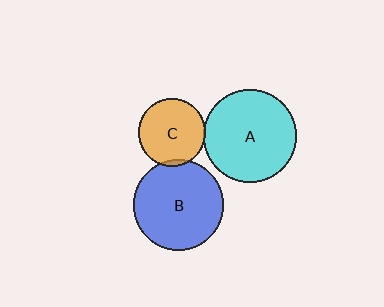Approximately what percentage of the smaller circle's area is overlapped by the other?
Approximately 5%.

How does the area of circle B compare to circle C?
Approximately 1.8 times.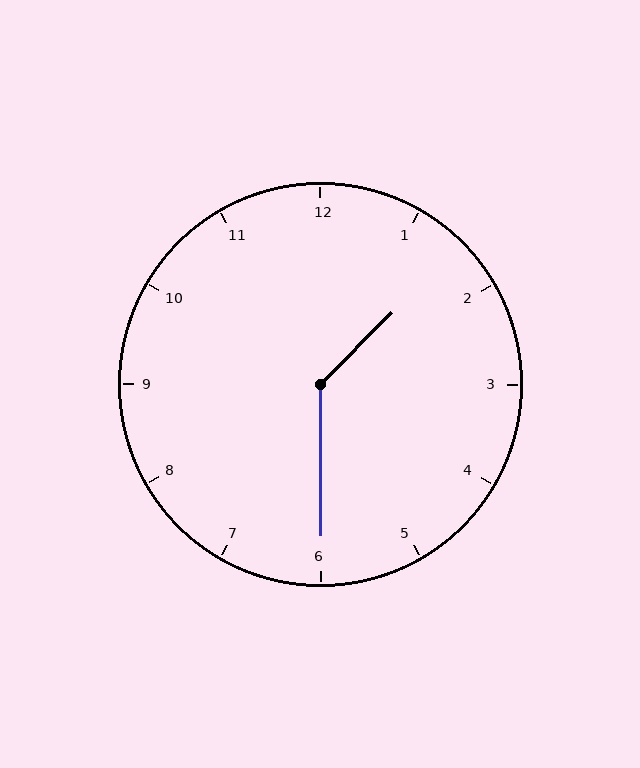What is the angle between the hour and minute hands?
Approximately 135 degrees.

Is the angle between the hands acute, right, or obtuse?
It is obtuse.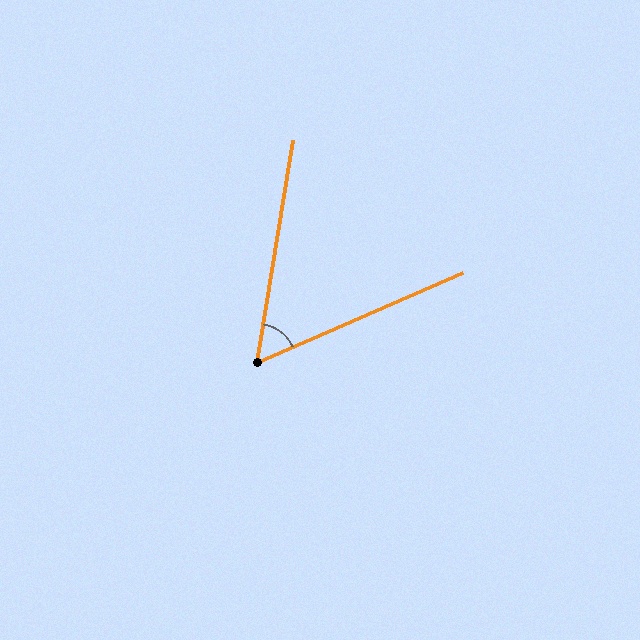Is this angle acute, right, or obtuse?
It is acute.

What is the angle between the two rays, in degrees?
Approximately 57 degrees.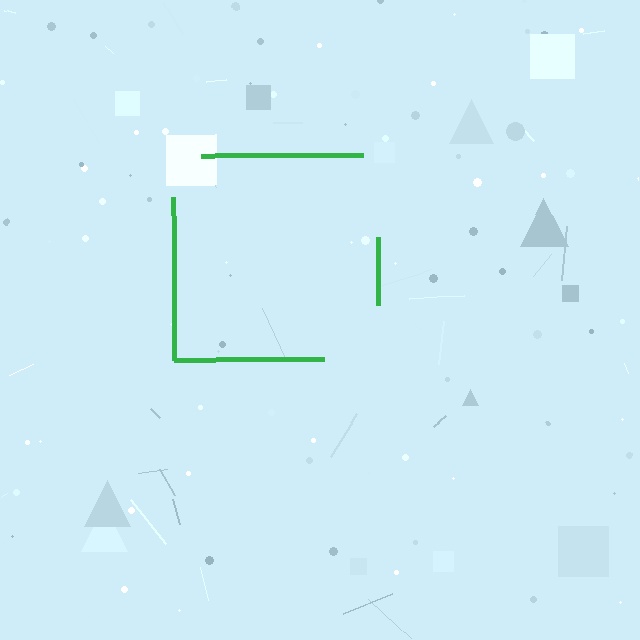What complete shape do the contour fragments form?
The contour fragments form a square.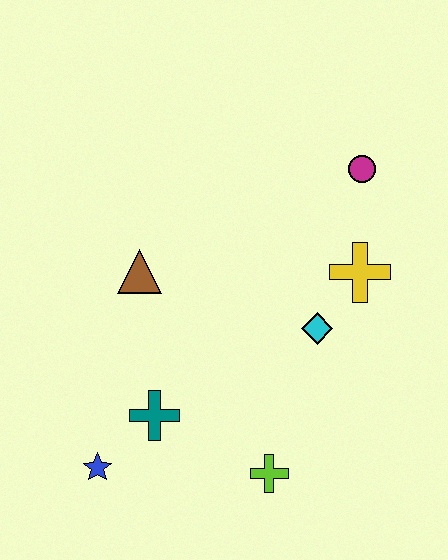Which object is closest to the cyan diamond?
The yellow cross is closest to the cyan diamond.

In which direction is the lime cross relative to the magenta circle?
The lime cross is below the magenta circle.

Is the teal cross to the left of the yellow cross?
Yes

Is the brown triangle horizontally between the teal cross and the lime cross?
No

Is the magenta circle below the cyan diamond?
No